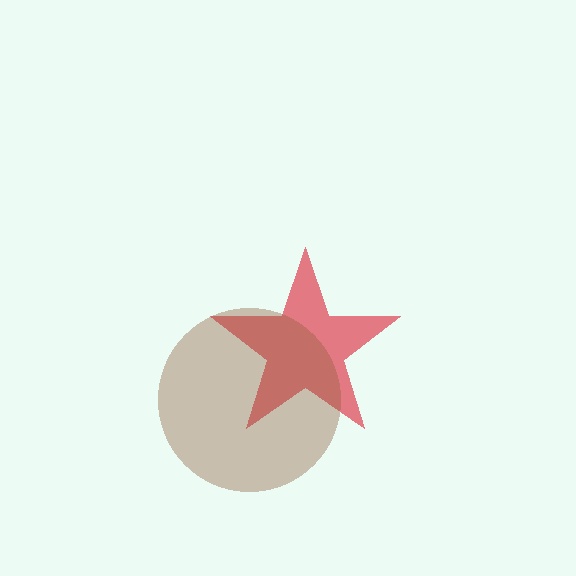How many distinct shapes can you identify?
There are 2 distinct shapes: a red star, a brown circle.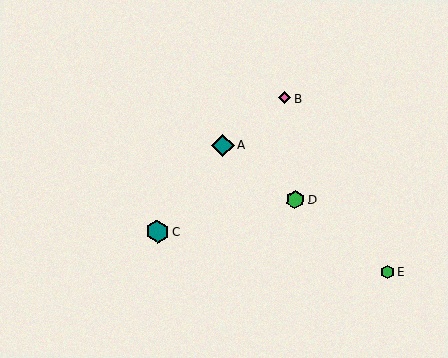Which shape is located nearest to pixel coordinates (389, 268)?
The green hexagon (labeled E) at (387, 272) is nearest to that location.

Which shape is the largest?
The teal hexagon (labeled C) is the largest.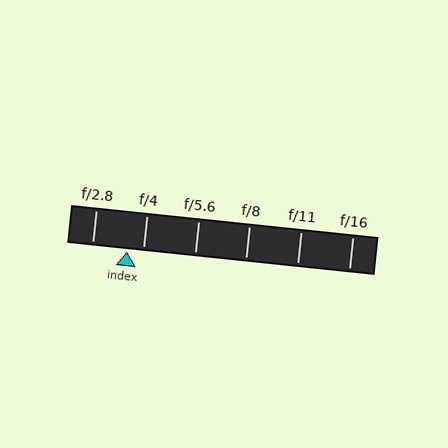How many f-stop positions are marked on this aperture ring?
There are 6 f-stop positions marked.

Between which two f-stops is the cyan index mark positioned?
The index mark is between f/2.8 and f/4.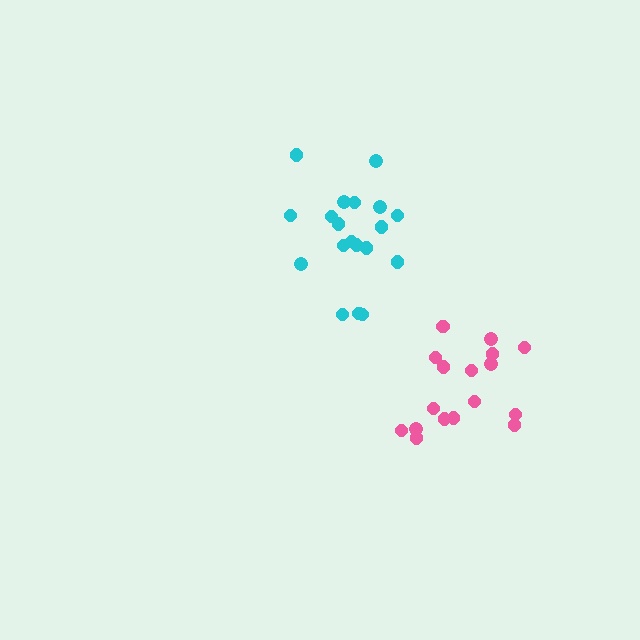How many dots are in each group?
Group 1: 19 dots, Group 2: 17 dots (36 total).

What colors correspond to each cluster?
The clusters are colored: cyan, pink.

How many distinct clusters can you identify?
There are 2 distinct clusters.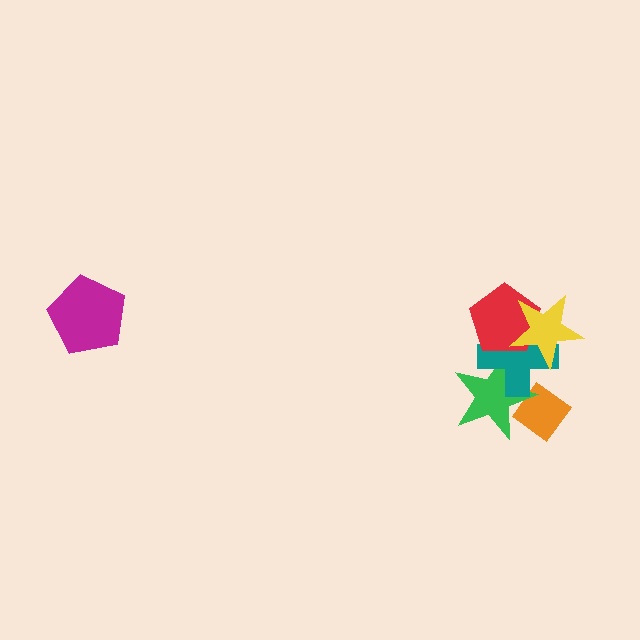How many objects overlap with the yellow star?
2 objects overlap with the yellow star.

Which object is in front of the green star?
The teal cross is in front of the green star.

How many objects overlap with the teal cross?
4 objects overlap with the teal cross.